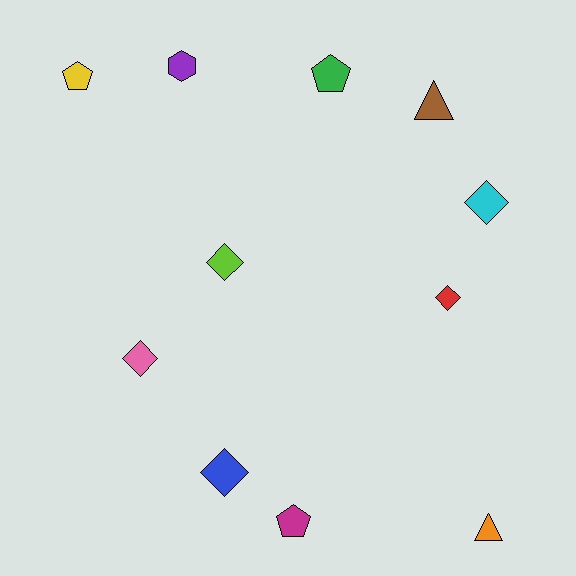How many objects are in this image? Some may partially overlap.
There are 11 objects.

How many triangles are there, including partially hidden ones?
There are 2 triangles.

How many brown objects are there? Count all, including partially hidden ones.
There is 1 brown object.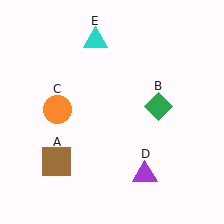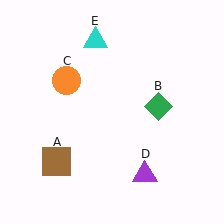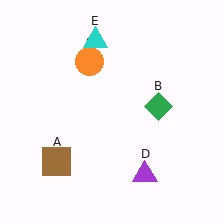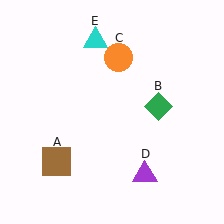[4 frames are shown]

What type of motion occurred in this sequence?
The orange circle (object C) rotated clockwise around the center of the scene.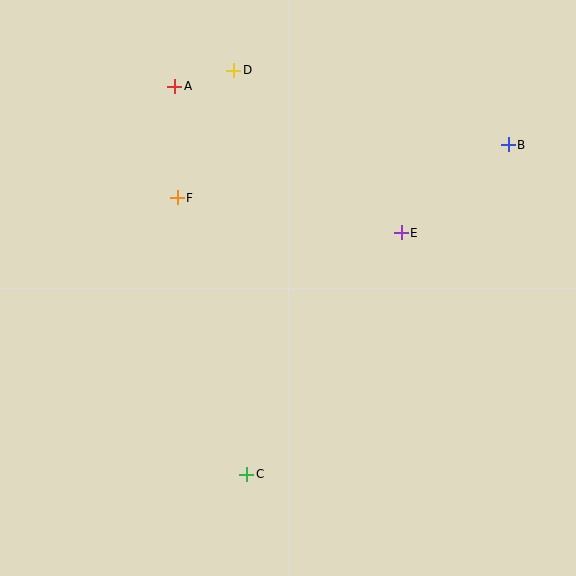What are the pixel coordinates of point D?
Point D is at (234, 70).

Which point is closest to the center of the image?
Point E at (401, 233) is closest to the center.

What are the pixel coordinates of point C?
Point C is at (247, 474).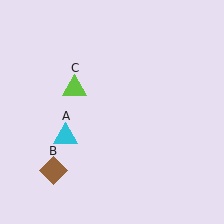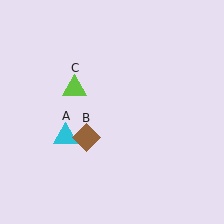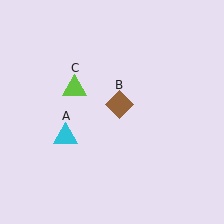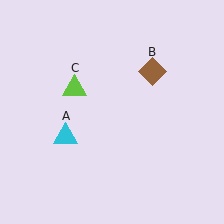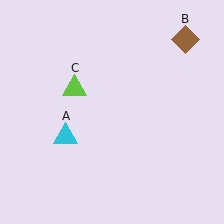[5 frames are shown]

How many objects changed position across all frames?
1 object changed position: brown diamond (object B).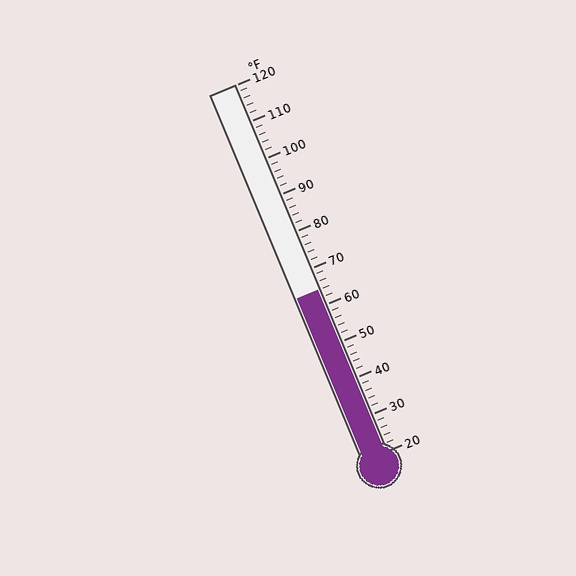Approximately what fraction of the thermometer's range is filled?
The thermometer is filled to approximately 45% of its range.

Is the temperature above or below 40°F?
The temperature is above 40°F.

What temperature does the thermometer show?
The thermometer shows approximately 64°F.